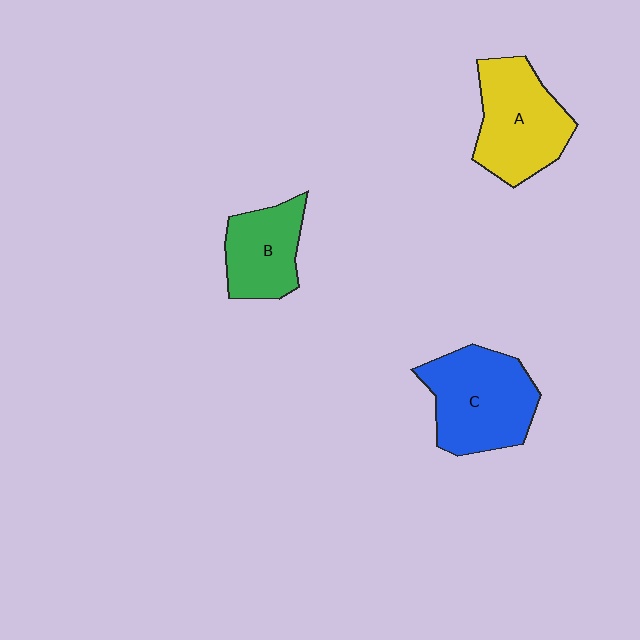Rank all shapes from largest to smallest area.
From largest to smallest: C (blue), A (yellow), B (green).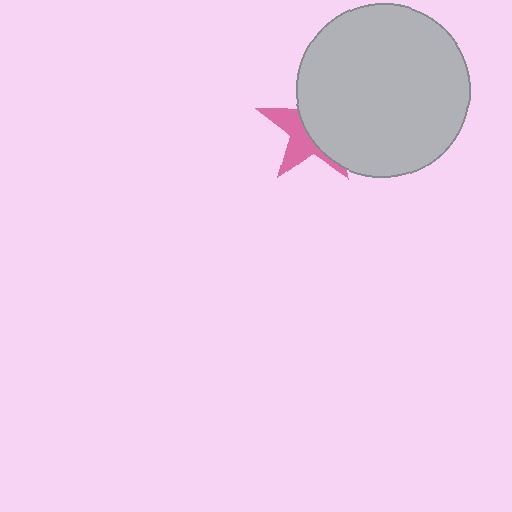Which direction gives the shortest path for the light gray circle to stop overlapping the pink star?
Moving right gives the shortest separation.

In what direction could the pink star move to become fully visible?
The pink star could move left. That would shift it out from behind the light gray circle entirely.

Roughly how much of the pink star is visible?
A small part of it is visible (roughly 41%).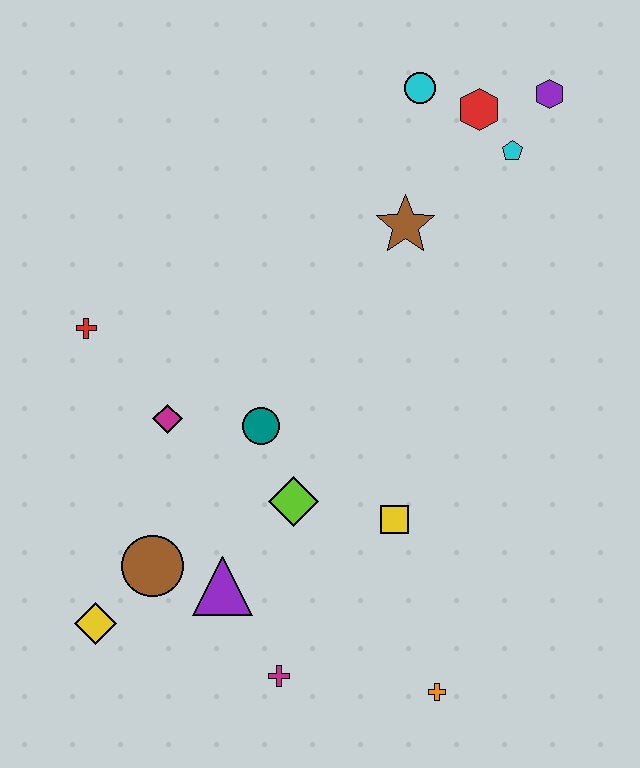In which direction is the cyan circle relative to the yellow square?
The cyan circle is above the yellow square.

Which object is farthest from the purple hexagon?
The yellow diamond is farthest from the purple hexagon.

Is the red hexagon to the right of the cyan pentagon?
No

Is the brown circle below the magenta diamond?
Yes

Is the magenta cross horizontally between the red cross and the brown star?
Yes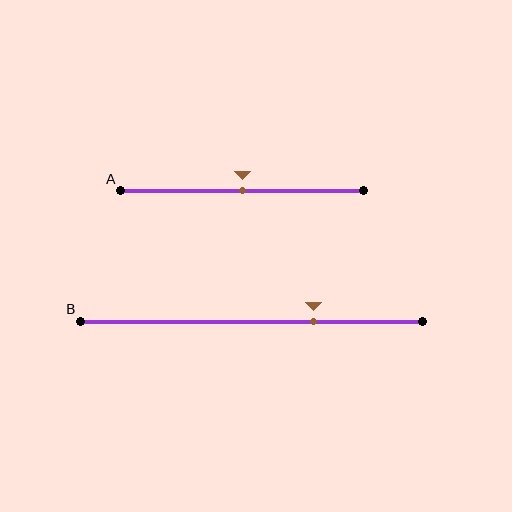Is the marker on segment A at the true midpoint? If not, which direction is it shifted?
Yes, the marker on segment A is at the true midpoint.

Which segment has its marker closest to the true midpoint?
Segment A has its marker closest to the true midpoint.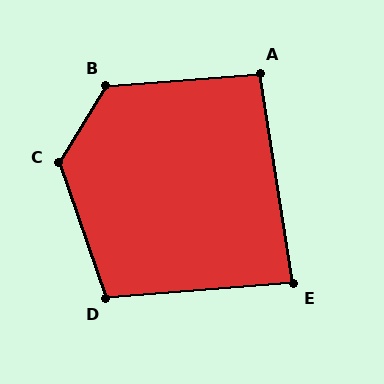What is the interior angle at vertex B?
Approximately 126 degrees (obtuse).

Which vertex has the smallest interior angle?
E, at approximately 86 degrees.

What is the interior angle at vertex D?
Approximately 105 degrees (obtuse).